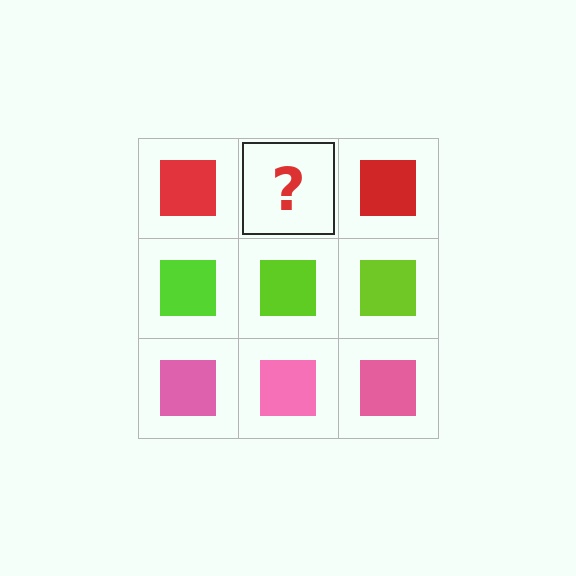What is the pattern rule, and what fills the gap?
The rule is that each row has a consistent color. The gap should be filled with a red square.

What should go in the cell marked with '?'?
The missing cell should contain a red square.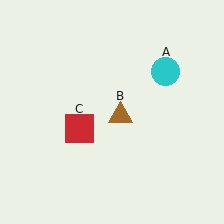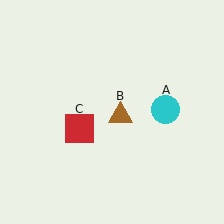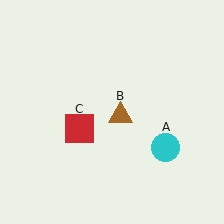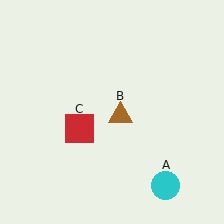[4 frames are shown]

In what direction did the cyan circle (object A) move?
The cyan circle (object A) moved down.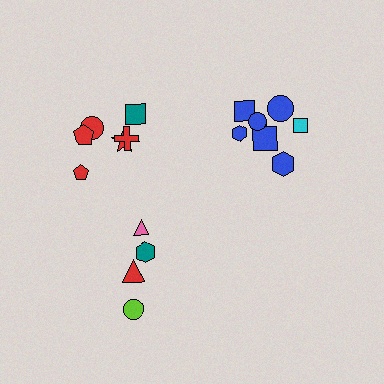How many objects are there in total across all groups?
There are 18 objects.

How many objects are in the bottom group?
There are 4 objects.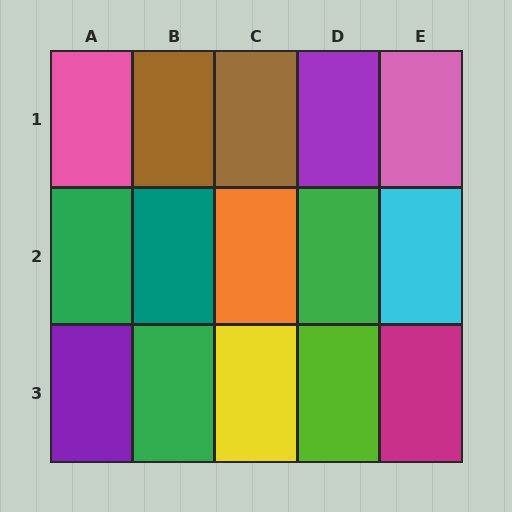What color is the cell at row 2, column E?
Cyan.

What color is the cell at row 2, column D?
Green.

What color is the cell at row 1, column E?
Pink.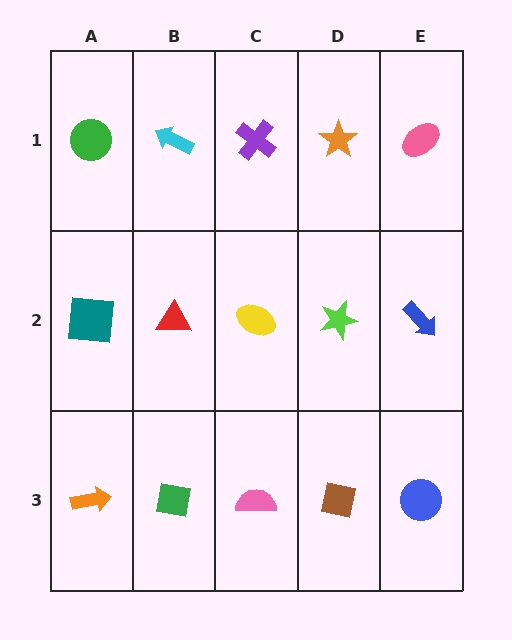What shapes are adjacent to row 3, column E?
A blue arrow (row 2, column E), a brown square (row 3, column D).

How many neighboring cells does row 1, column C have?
3.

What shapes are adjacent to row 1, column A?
A teal square (row 2, column A), a cyan arrow (row 1, column B).